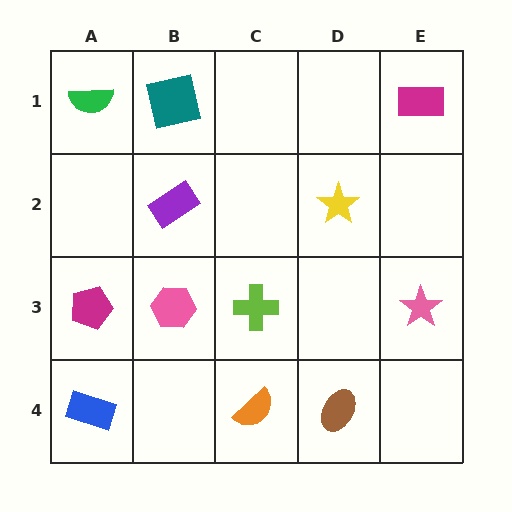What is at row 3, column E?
A pink star.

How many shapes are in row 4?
3 shapes.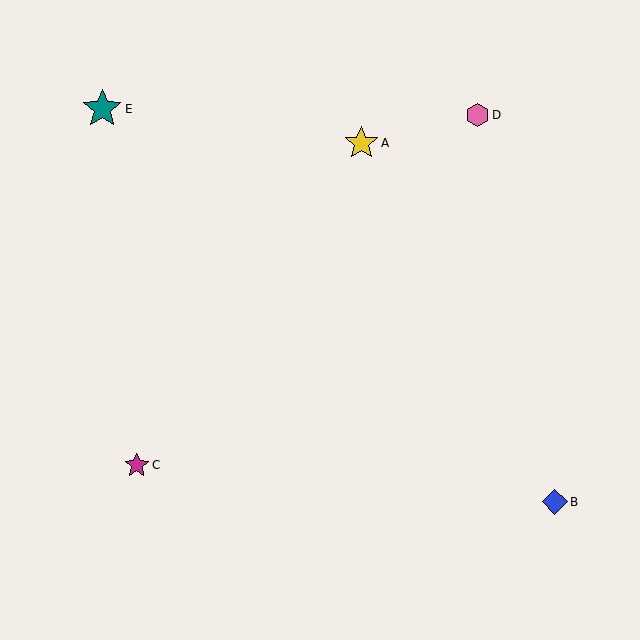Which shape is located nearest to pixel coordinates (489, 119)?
The pink hexagon (labeled D) at (478, 115) is nearest to that location.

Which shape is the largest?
The teal star (labeled E) is the largest.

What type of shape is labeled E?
Shape E is a teal star.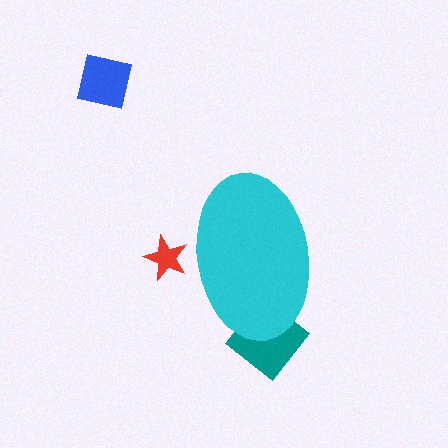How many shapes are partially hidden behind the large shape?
2 shapes are partially hidden.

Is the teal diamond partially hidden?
Yes, the teal diamond is partially hidden behind the cyan ellipse.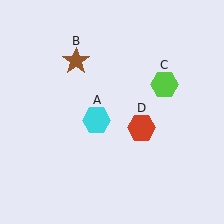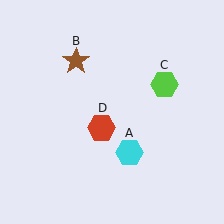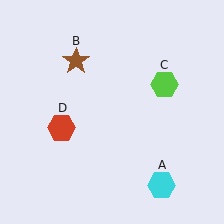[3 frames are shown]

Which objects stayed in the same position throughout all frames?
Brown star (object B) and lime hexagon (object C) remained stationary.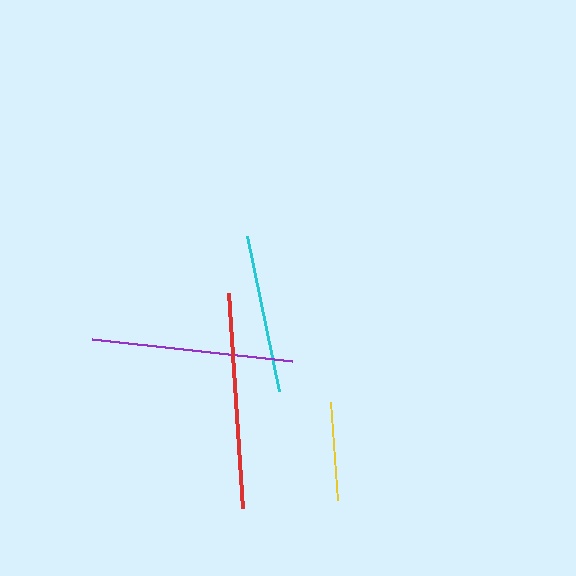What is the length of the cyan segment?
The cyan segment is approximately 158 pixels long.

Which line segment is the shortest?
The yellow line is the shortest at approximately 99 pixels.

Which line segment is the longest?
The red line is the longest at approximately 216 pixels.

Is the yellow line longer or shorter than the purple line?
The purple line is longer than the yellow line.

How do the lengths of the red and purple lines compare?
The red and purple lines are approximately the same length.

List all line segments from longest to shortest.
From longest to shortest: red, purple, cyan, yellow.